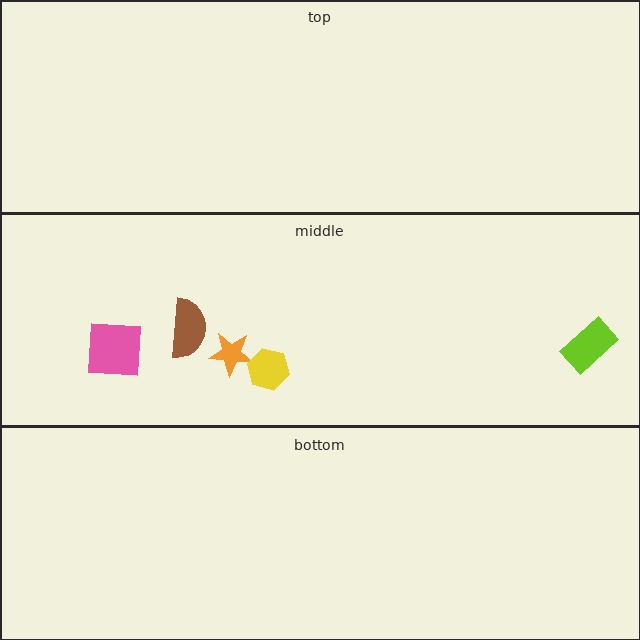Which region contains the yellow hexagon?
The middle region.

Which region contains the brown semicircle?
The middle region.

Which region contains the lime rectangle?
The middle region.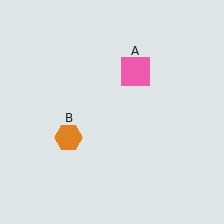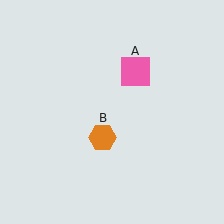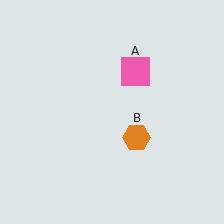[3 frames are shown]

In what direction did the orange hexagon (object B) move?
The orange hexagon (object B) moved right.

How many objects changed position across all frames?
1 object changed position: orange hexagon (object B).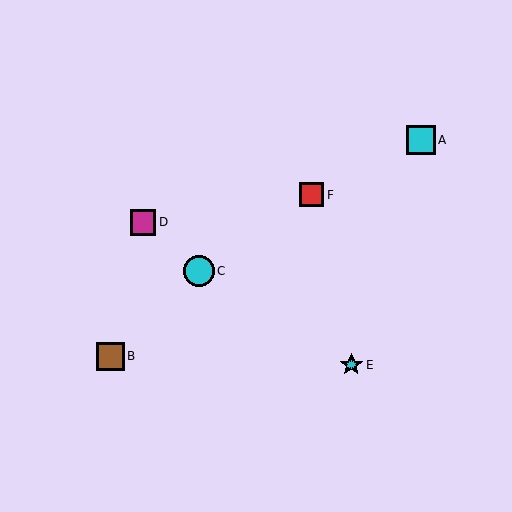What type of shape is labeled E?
Shape E is a cyan star.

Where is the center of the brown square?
The center of the brown square is at (110, 356).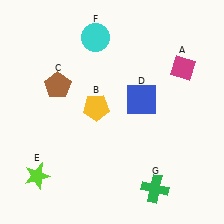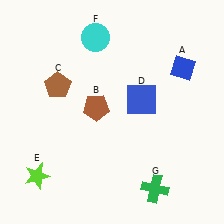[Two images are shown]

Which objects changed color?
A changed from magenta to blue. B changed from yellow to brown.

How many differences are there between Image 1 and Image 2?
There are 2 differences between the two images.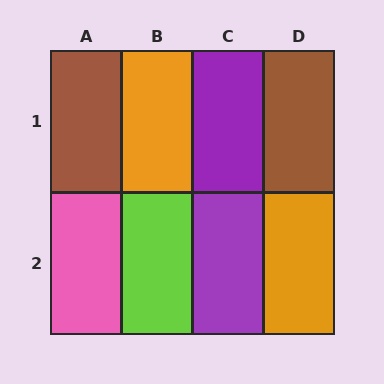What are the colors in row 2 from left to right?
Pink, lime, purple, orange.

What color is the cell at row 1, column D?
Brown.